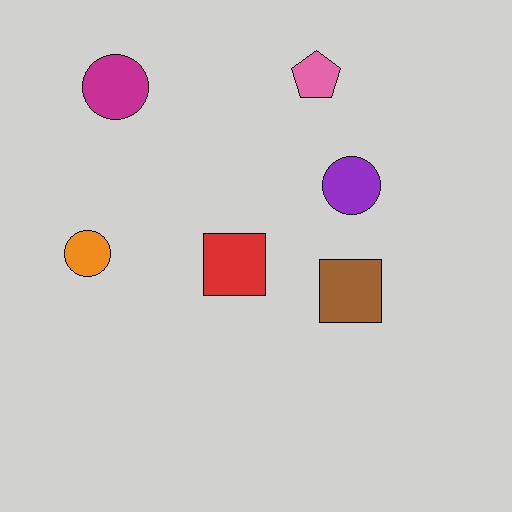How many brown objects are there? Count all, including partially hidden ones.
There is 1 brown object.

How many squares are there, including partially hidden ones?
There are 2 squares.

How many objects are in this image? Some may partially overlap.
There are 6 objects.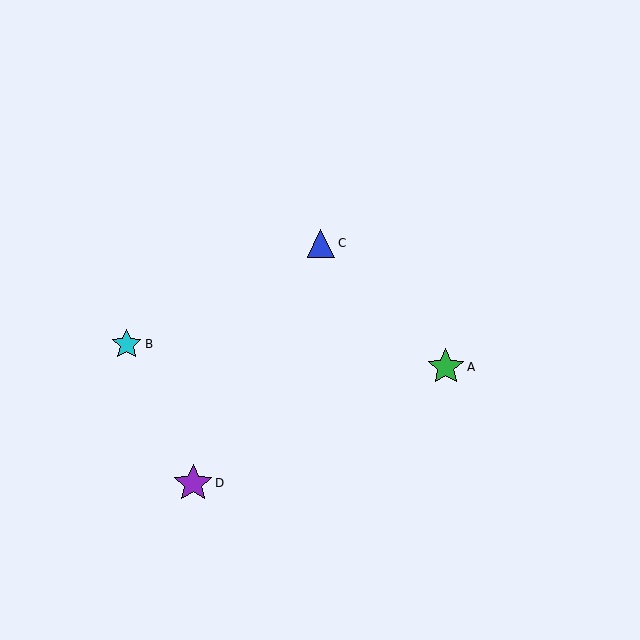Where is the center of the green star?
The center of the green star is at (446, 367).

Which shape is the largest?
The purple star (labeled D) is the largest.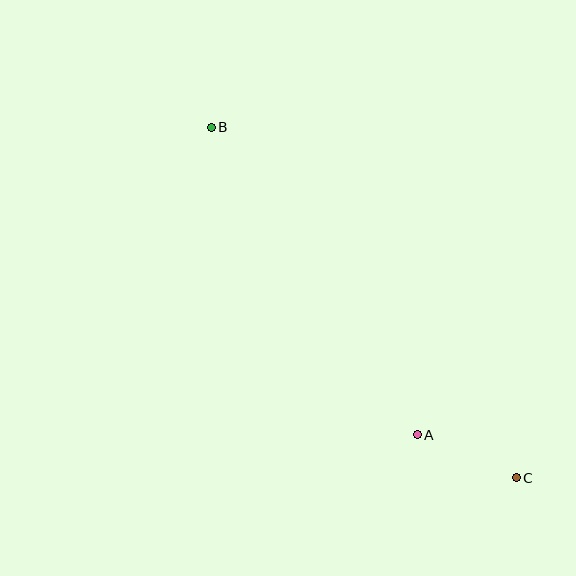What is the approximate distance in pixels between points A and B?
The distance between A and B is approximately 370 pixels.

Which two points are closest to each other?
Points A and C are closest to each other.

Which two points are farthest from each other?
Points B and C are farthest from each other.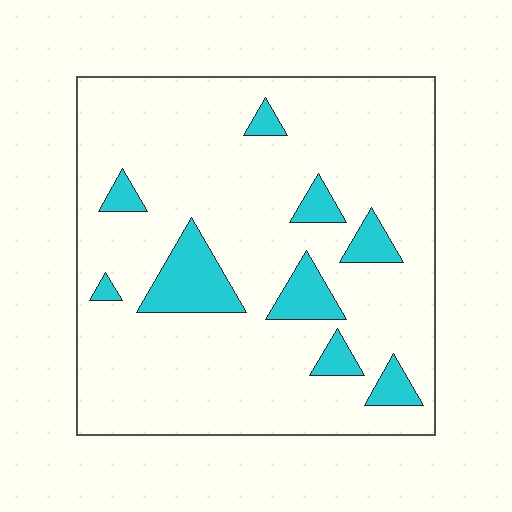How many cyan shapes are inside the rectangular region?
9.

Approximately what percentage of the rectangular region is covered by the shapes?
Approximately 15%.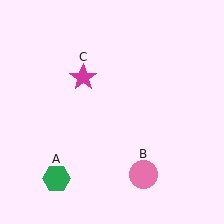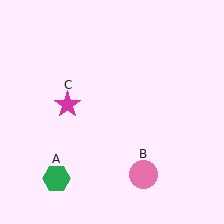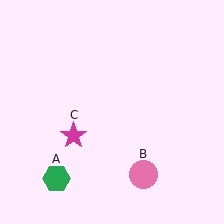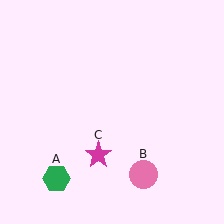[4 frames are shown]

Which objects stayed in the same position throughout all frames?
Green hexagon (object A) and pink circle (object B) remained stationary.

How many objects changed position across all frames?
1 object changed position: magenta star (object C).